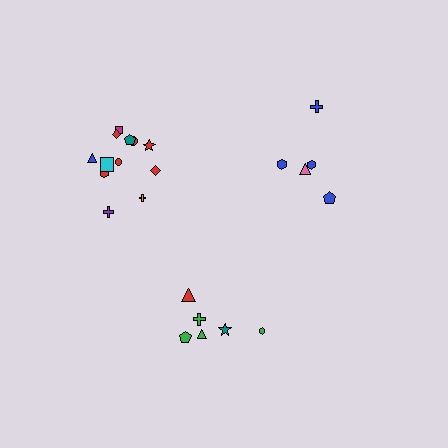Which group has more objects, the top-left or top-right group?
The top-left group.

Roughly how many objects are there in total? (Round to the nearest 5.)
Roughly 25 objects in total.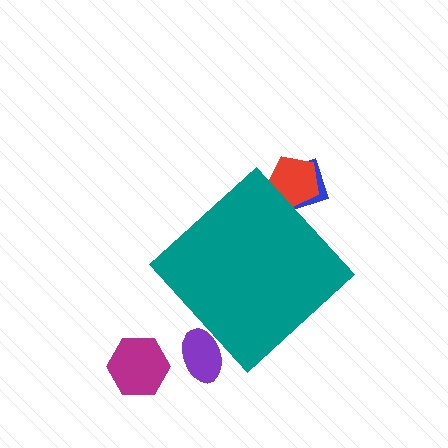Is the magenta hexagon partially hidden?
No, the magenta hexagon is fully visible.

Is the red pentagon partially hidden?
Yes, the red pentagon is partially hidden behind the teal diamond.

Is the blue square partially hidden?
Yes, the blue square is partially hidden behind the teal diamond.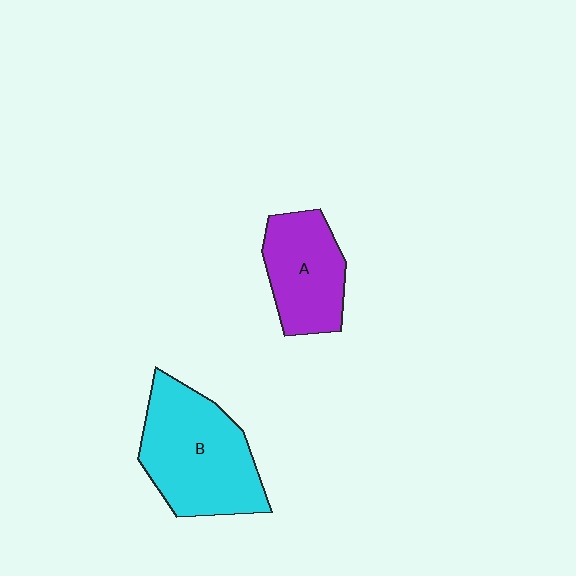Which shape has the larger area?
Shape B (cyan).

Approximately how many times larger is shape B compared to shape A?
Approximately 1.5 times.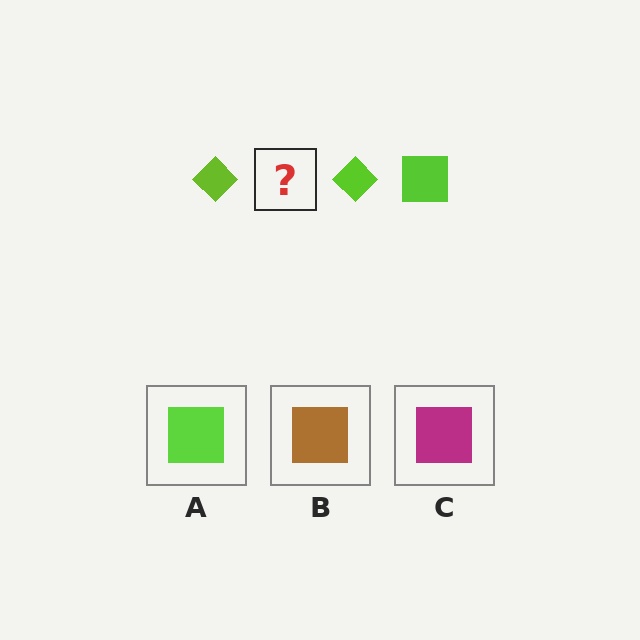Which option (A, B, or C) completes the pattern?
A.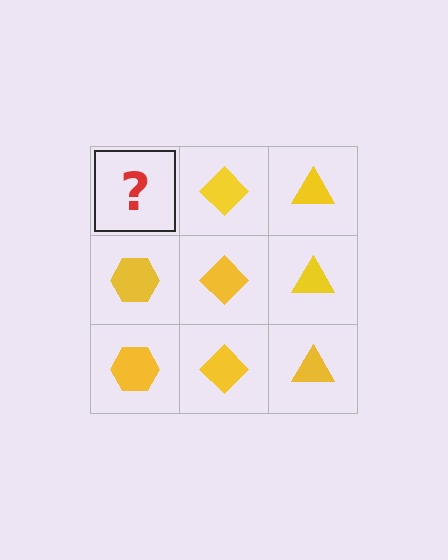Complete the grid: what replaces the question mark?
The question mark should be replaced with a yellow hexagon.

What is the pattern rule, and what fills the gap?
The rule is that each column has a consistent shape. The gap should be filled with a yellow hexagon.